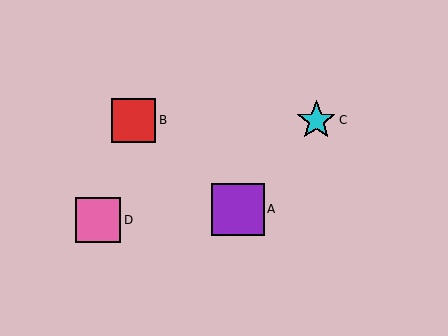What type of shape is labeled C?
Shape C is a cyan star.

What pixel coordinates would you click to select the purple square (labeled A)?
Click at (238, 209) to select the purple square A.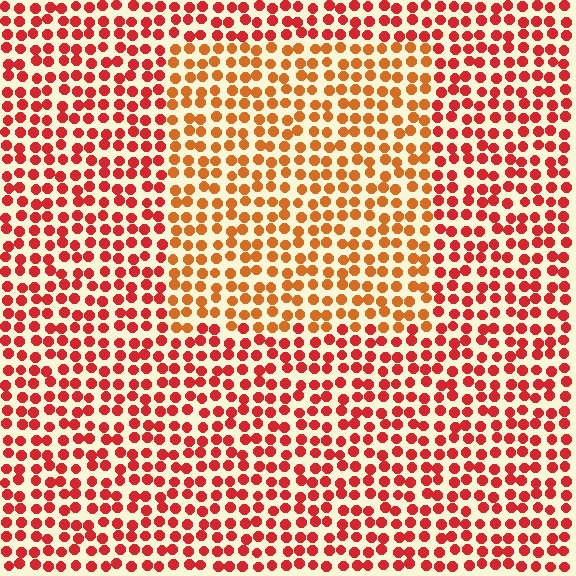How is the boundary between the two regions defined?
The boundary is defined purely by a slight shift in hue (about 28 degrees). Spacing, size, and orientation are identical on both sides.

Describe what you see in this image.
The image is filled with small red elements in a uniform arrangement. A rectangle-shaped region is visible where the elements are tinted to a slightly different hue, forming a subtle color boundary.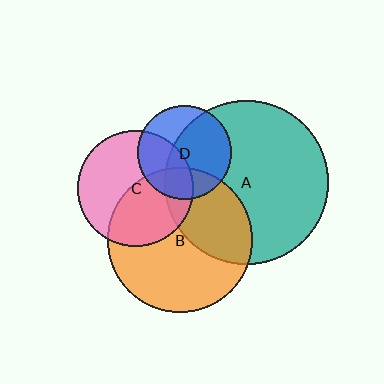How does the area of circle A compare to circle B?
Approximately 1.3 times.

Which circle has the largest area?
Circle A (teal).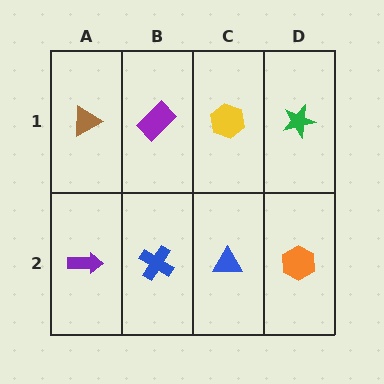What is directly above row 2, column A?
A brown triangle.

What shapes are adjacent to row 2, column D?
A green star (row 1, column D), a blue triangle (row 2, column C).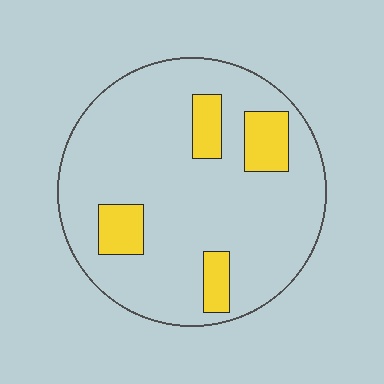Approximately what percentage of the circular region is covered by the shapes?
Approximately 15%.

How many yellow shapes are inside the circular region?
4.